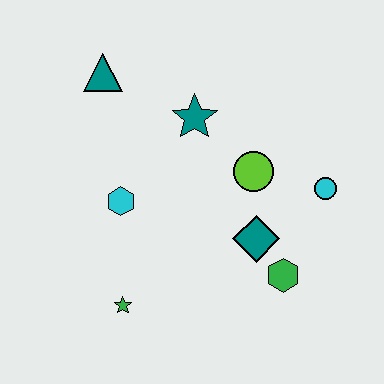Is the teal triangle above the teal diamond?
Yes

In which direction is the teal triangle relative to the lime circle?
The teal triangle is to the left of the lime circle.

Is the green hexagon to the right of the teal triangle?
Yes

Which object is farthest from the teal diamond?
The teal triangle is farthest from the teal diamond.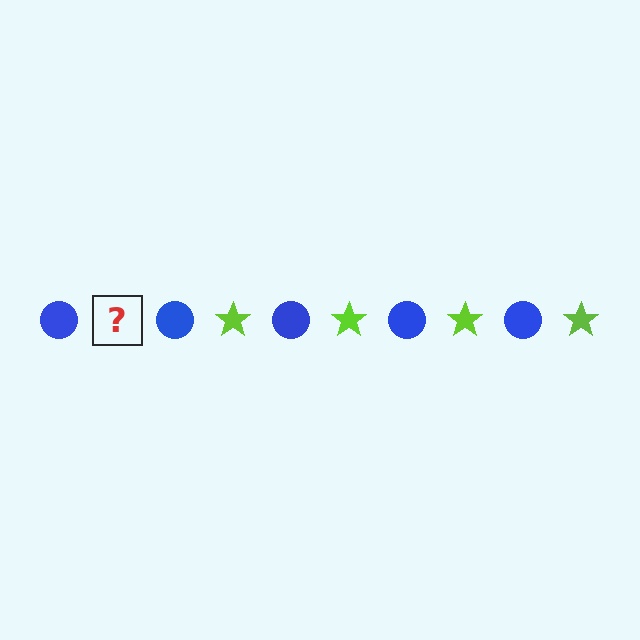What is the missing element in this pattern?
The missing element is a lime star.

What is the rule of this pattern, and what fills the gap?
The rule is that the pattern alternates between blue circle and lime star. The gap should be filled with a lime star.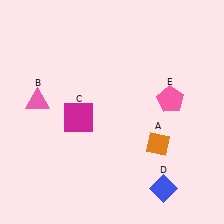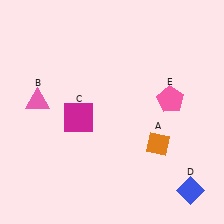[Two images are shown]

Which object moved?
The blue diamond (D) moved right.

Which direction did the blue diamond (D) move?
The blue diamond (D) moved right.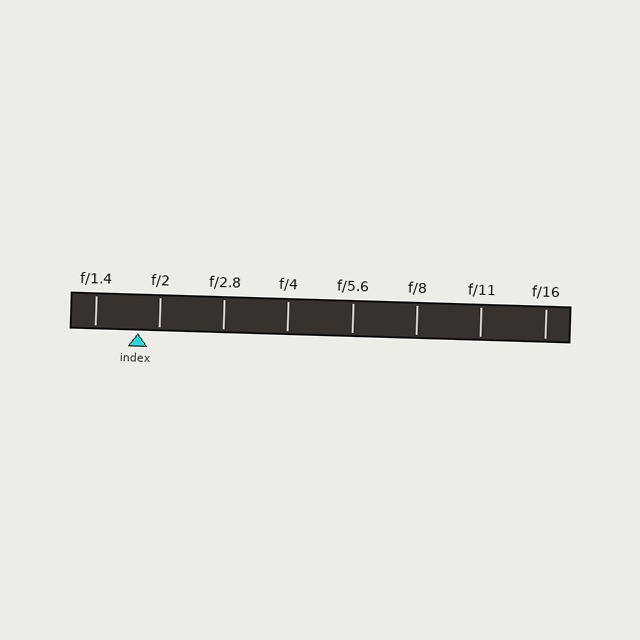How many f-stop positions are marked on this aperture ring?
There are 8 f-stop positions marked.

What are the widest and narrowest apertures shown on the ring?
The widest aperture shown is f/1.4 and the narrowest is f/16.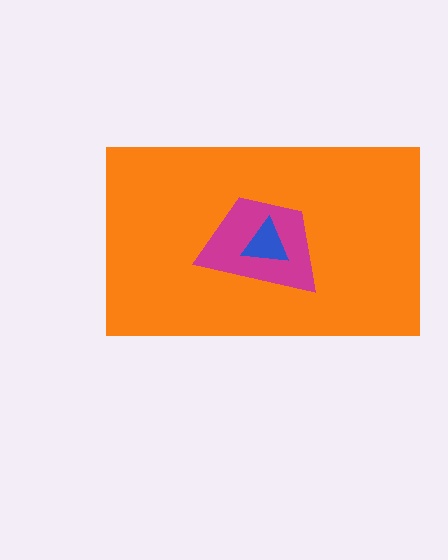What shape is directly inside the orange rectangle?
The magenta trapezoid.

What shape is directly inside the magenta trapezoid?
The blue triangle.